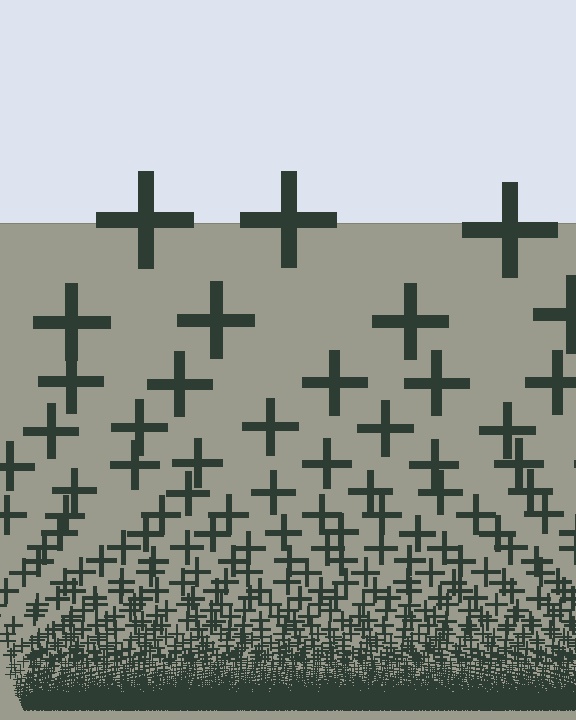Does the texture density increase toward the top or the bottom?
Density increases toward the bottom.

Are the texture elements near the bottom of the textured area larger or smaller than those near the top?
Smaller. The gradient is inverted — elements near the bottom are smaller and denser.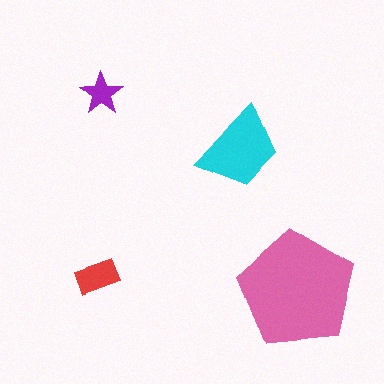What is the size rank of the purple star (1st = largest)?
4th.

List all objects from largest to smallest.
The pink pentagon, the cyan trapezoid, the red rectangle, the purple star.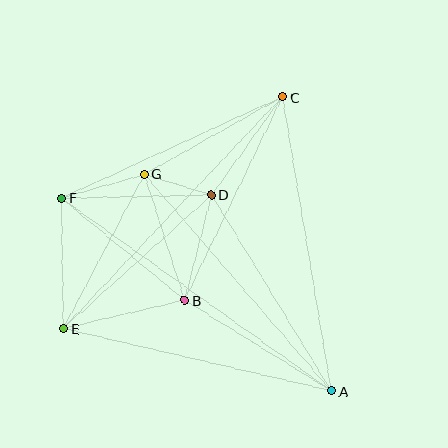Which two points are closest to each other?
Points D and G are closest to each other.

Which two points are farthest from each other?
Points A and F are farthest from each other.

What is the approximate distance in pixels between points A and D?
The distance between A and D is approximately 230 pixels.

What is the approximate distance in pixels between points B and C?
The distance between B and C is approximately 226 pixels.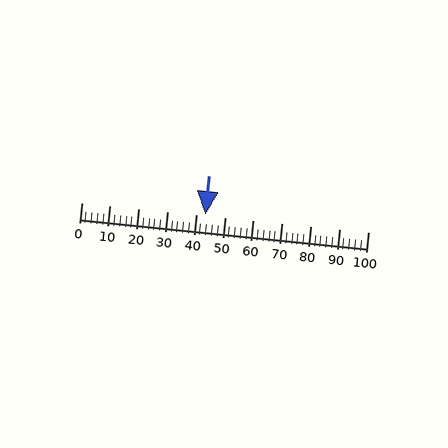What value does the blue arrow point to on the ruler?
The blue arrow points to approximately 43.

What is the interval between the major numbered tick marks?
The major tick marks are spaced 10 units apart.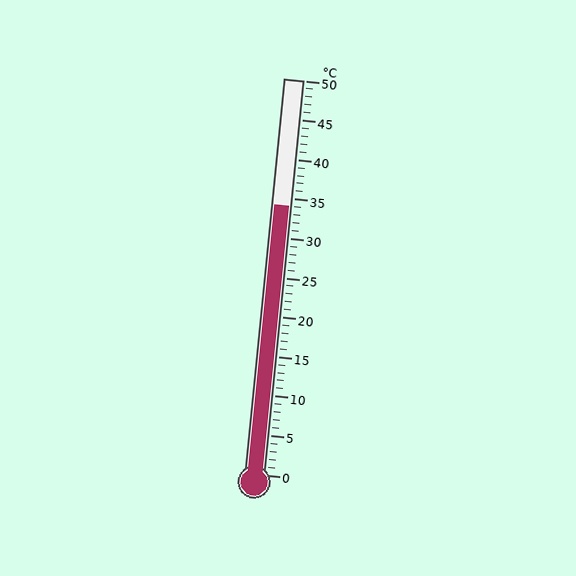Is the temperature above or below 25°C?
The temperature is above 25°C.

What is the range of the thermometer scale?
The thermometer scale ranges from 0°C to 50°C.